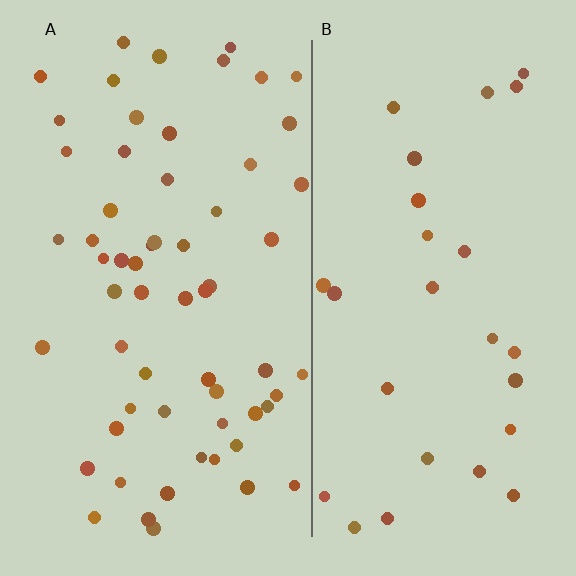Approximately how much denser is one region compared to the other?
Approximately 2.2× — region A over region B.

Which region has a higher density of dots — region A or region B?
A (the left).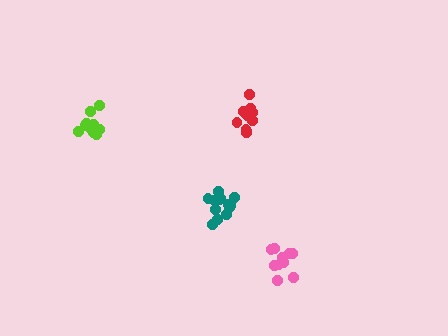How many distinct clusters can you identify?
There are 4 distinct clusters.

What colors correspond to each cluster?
The clusters are colored: lime, red, teal, pink.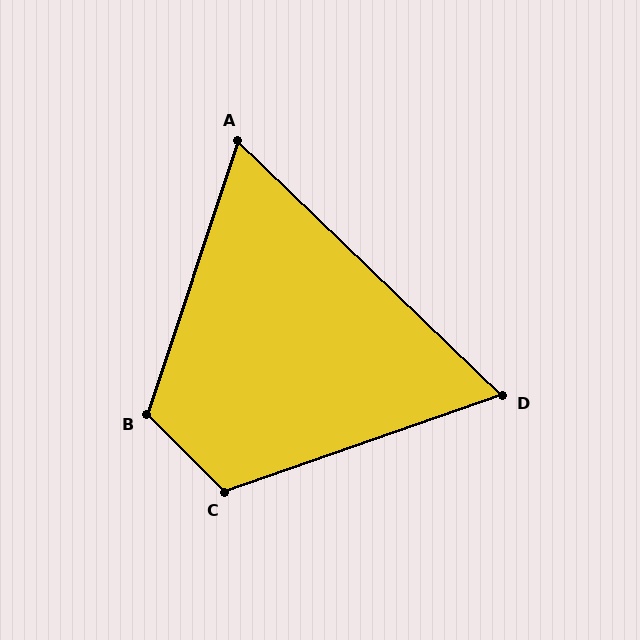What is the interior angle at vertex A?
Approximately 64 degrees (acute).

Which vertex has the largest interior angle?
B, at approximately 117 degrees.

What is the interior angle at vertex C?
Approximately 116 degrees (obtuse).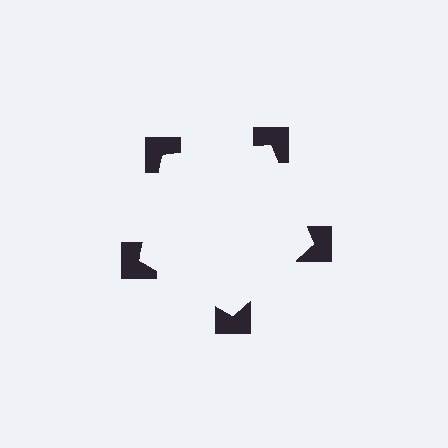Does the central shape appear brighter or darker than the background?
It typically appears slightly brighter than the background, even though no actual brightness change is drawn.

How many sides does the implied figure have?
5 sides.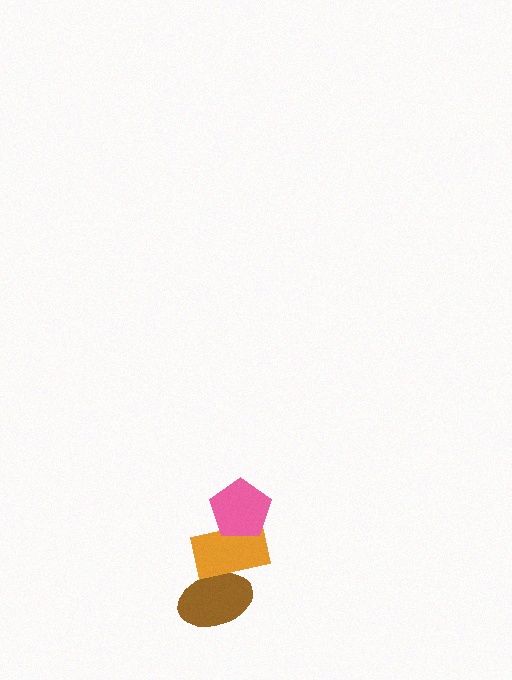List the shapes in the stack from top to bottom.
From top to bottom: the pink pentagon, the orange rectangle, the brown ellipse.